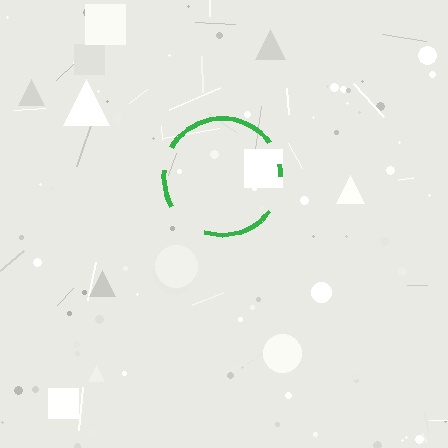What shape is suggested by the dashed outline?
The dashed outline suggests a circle.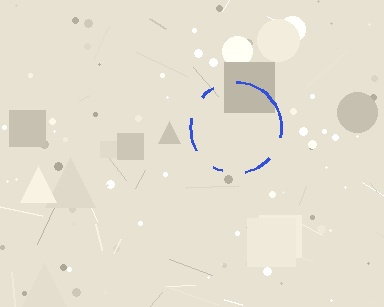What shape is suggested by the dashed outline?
The dashed outline suggests a circle.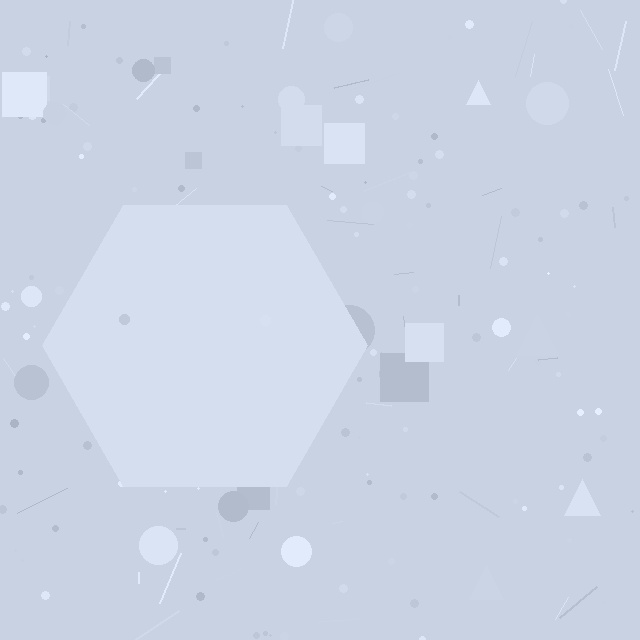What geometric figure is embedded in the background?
A hexagon is embedded in the background.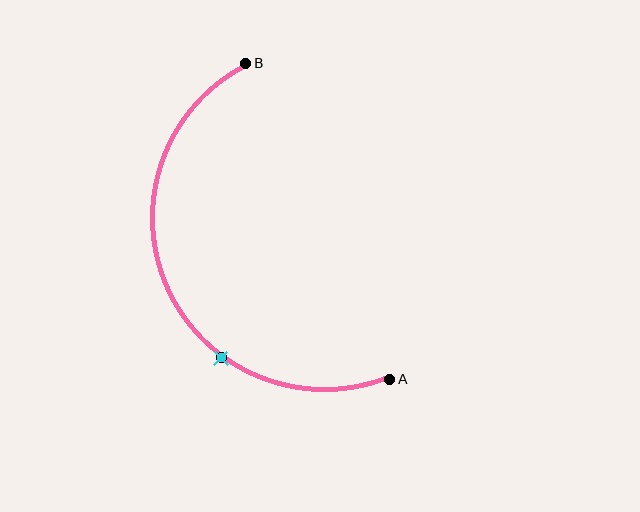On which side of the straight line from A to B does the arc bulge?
The arc bulges to the left of the straight line connecting A and B.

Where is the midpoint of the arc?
The arc midpoint is the point on the curve farthest from the straight line joining A and B. It sits to the left of that line.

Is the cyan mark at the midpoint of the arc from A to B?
No. The cyan mark lies on the arc but is closer to endpoint A. The arc midpoint would be at the point on the curve equidistant along the arc from both A and B.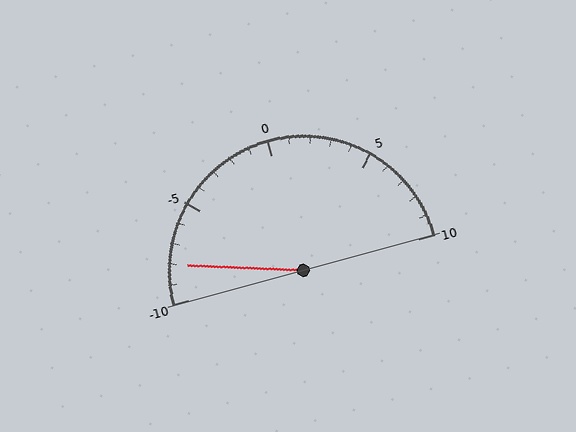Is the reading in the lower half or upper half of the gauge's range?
The reading is in the lower half of the range (-10 to 10).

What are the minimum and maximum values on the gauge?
The gauge ranges from -10 to 10.